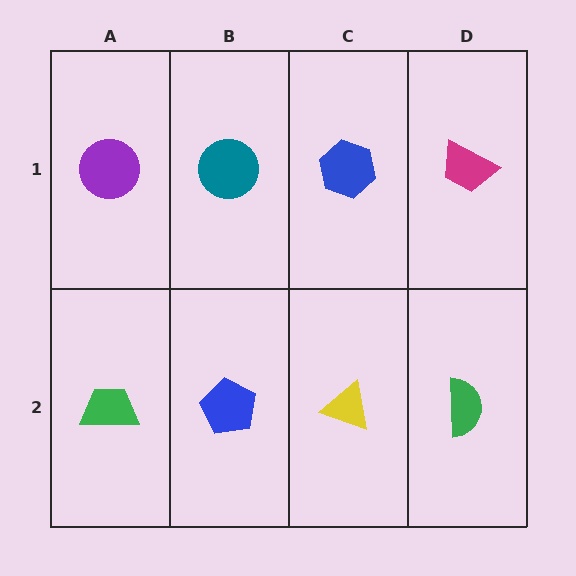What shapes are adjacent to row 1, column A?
A green trapezoid (row 2, column A), a teal circle (row 1, column B).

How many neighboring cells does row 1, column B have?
3.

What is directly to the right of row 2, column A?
A blue pentagon.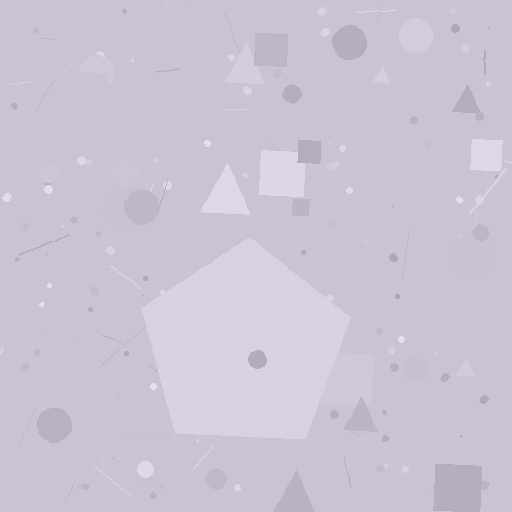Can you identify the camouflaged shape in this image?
The camouflaged shape is a pentagon.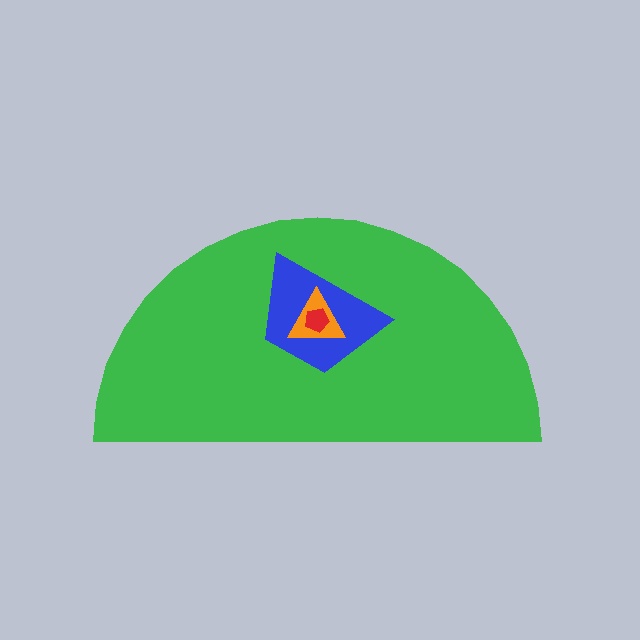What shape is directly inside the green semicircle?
The blue trapezoid.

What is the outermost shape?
The green semicircle.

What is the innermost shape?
The red pentagon.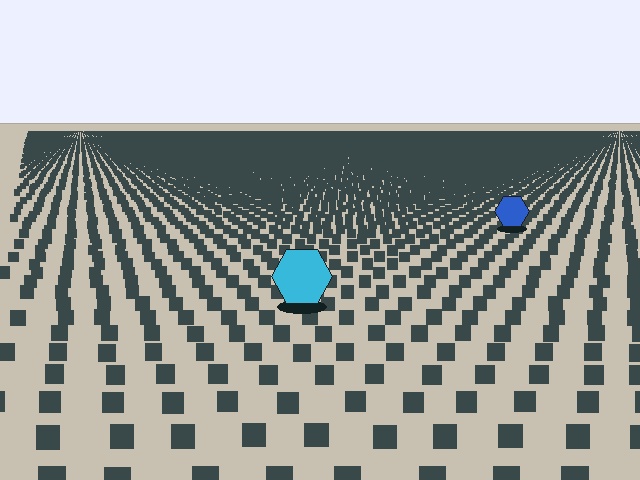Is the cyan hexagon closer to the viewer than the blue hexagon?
Yes. The cyan hexagon is closer — you can tell from the texture gradient: the ground texture is coarser near it.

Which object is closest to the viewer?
The cyan hexagon is closest. The texture marks near it are larger and more spread out.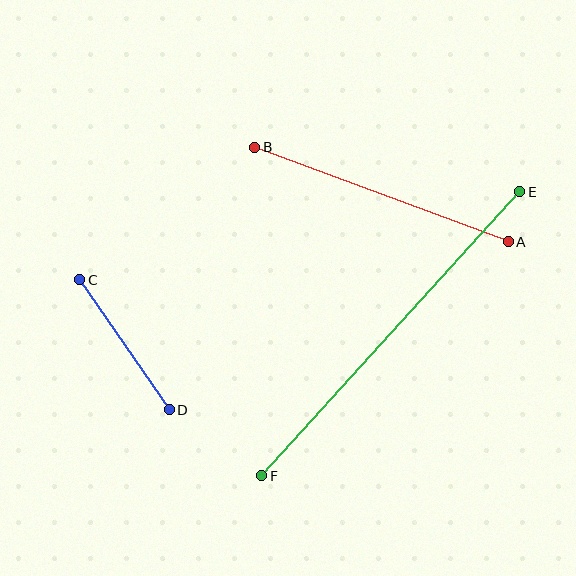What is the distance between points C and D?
The distance is approximately 158 pixels.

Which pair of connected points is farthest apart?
Points E and F are farthest apart.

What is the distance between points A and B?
The distance is approximately 270 pixels.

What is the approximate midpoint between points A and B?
The midpoint is at approximately (381, 194) pixels.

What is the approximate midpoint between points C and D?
The midpoint is at approximately (124, 345) pixels.